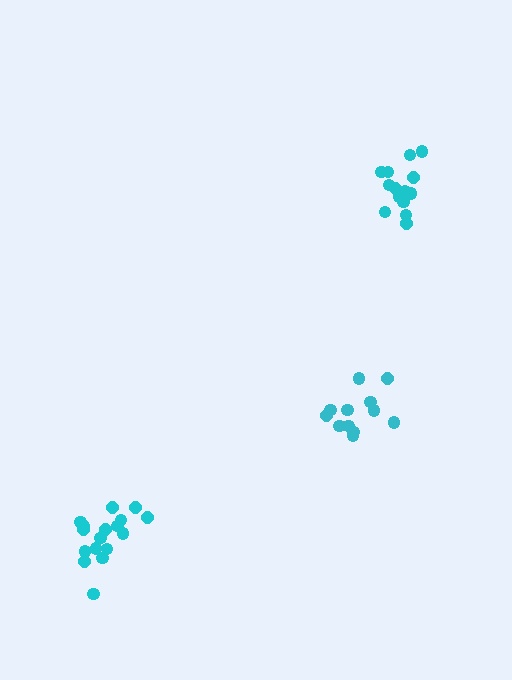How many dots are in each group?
Group 1: 12 dots, Group 2: 14 dots, Group 3: 17 dots (43 total).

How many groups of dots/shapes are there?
There are 3 groups.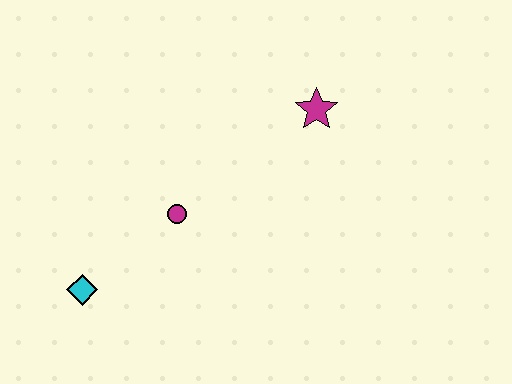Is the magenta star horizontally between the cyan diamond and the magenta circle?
No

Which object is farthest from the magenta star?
The cyan diamond is farthest from the magenta star.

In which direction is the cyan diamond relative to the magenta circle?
The cyan diamond is to the left of the magenta circle.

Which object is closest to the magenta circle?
The cyan diamond is closest to the magenta circle.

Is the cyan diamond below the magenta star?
Yes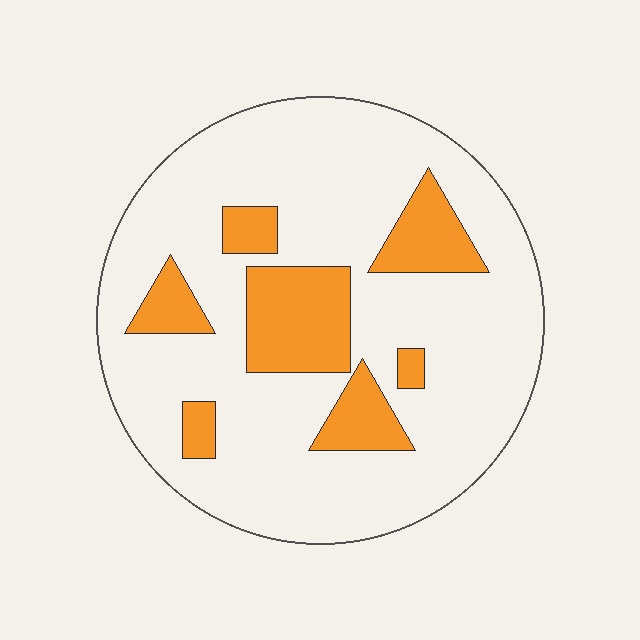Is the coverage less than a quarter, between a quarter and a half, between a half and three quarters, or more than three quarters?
Less than a quarter.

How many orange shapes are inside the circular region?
7.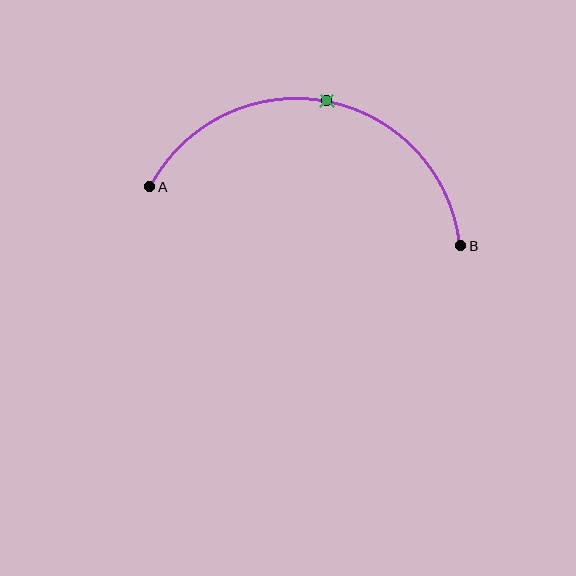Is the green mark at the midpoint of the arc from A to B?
Yes. The green mark lies on the arc at equal arc-length from both A and B — it is the arc midpoint.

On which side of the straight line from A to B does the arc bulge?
The arc bulges above the straight line connecting A and B.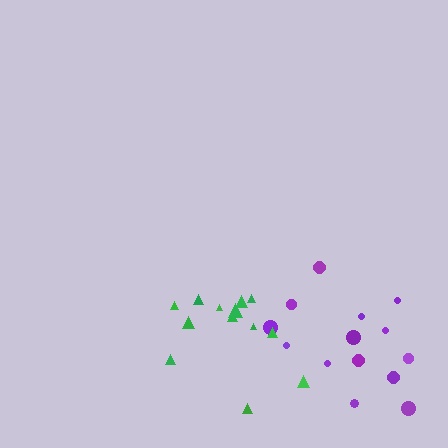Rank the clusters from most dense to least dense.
green, purple.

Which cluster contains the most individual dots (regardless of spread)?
Purple (14).